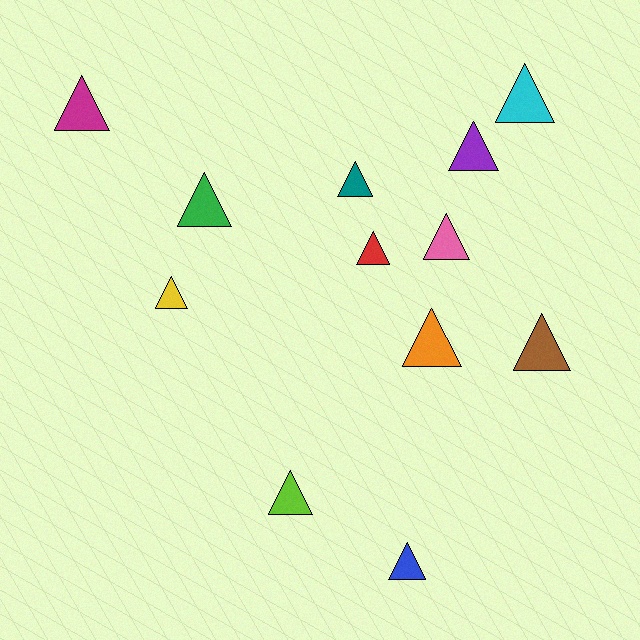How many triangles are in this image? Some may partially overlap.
There are 12 triangles.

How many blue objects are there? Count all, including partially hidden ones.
There is 1 blue object.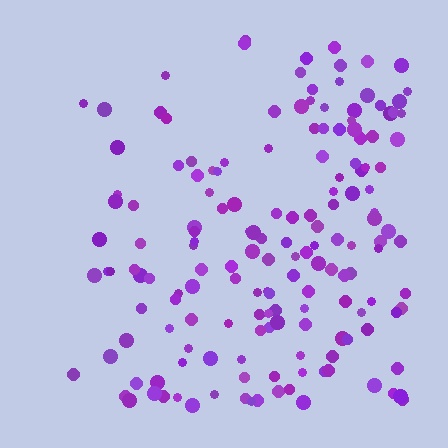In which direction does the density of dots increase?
From left to right, with the right side densest.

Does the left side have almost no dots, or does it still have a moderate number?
Still a moderate number, just noticeably fewer than the right.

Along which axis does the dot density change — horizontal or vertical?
Horizontal.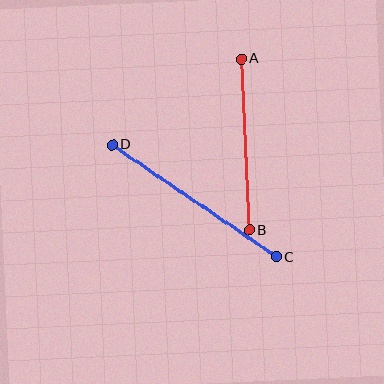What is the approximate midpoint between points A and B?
The midpoint is at approximately (245, 145) pixels.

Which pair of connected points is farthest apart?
Points C and D are farthest apart.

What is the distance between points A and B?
The distance is approximately 171 pixels.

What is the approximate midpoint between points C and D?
The midpoint is at approximately (194, 201) pixels.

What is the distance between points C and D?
The distance is approximately 199 pixels.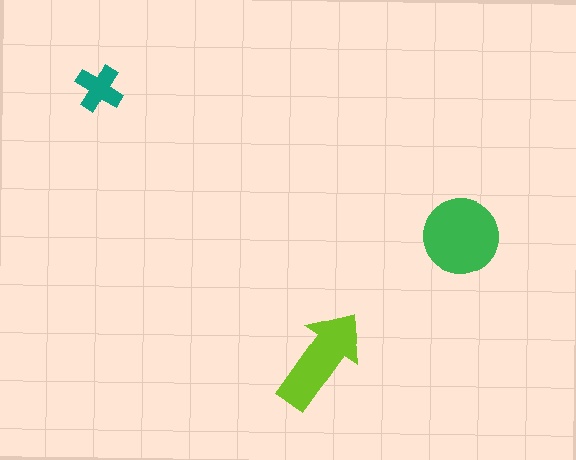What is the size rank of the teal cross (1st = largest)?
3rd.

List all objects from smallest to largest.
The teal cross, the lime arrow, the green circle.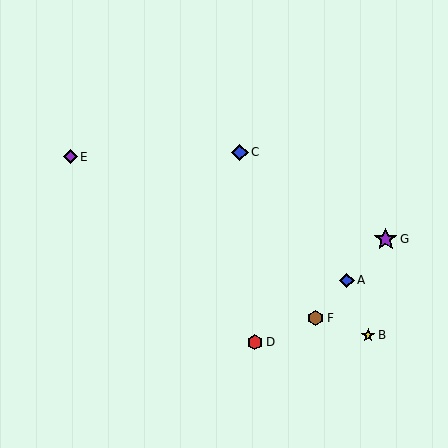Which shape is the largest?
The purple star (labeled G) is the largest.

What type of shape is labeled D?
Shape D is a red hexagon.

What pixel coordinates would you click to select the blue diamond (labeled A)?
Click at (347, 280) to select the blue diamond A.